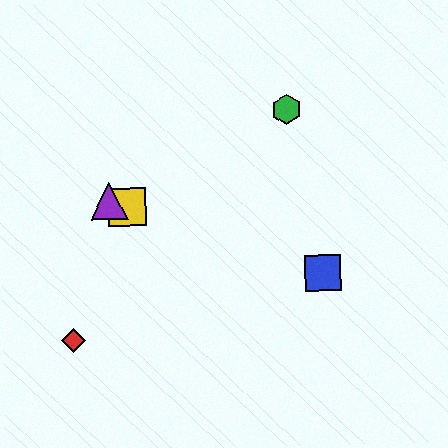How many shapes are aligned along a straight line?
3 shapes (the blue square, the yellow square, the purple triangle) are aligned along a straight line.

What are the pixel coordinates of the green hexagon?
The green hexagon is at (286, 109).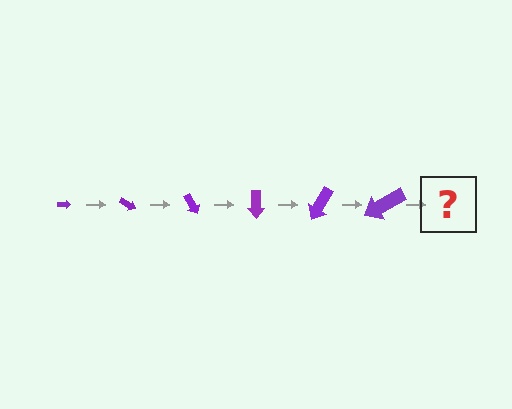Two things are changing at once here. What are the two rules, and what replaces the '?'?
The two rules are that the arrow grows larger each step and it rotates 30 degrees each step. The '?' should be an arrow, larger than the previous one and rotated 180 degrees from the start.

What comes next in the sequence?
The next element should be an arrow, larger than the previous one and rotated 180 degrees from the start.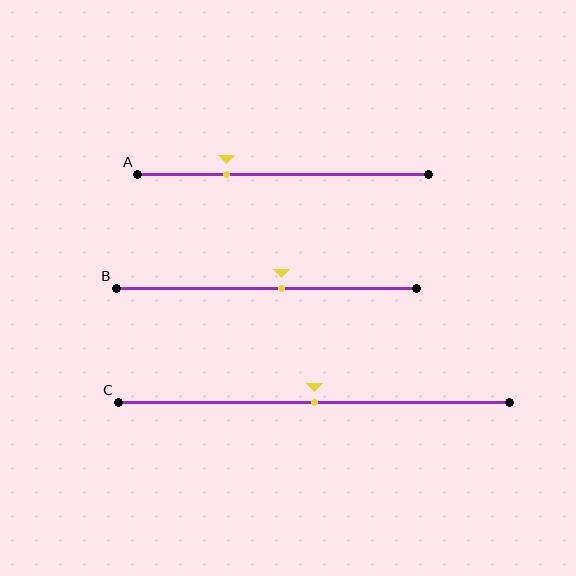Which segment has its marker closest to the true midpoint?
Segment C has its marker closest to the true midpoint.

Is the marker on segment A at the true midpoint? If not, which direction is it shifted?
No, the marker on segment A is shifted to the left by about 20% of the segment length.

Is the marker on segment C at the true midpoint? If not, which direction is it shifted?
Yes, the marker on segment C is at the true midpoint.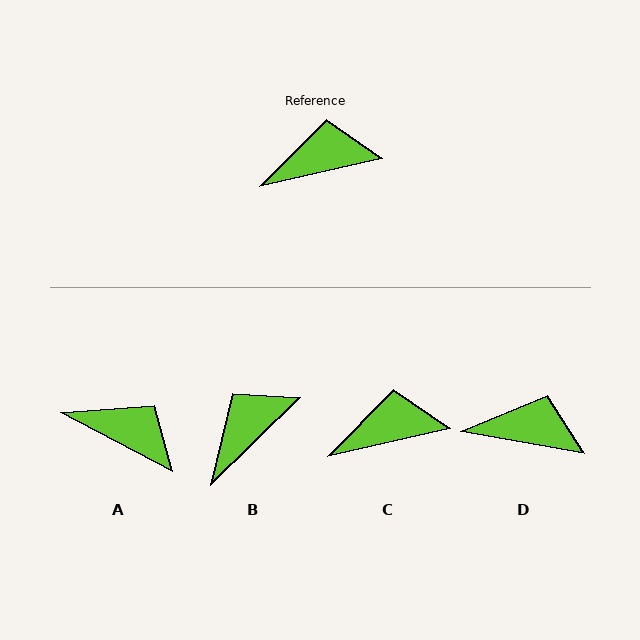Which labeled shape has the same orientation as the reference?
C.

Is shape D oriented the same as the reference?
No, it is off by about 23 degrees.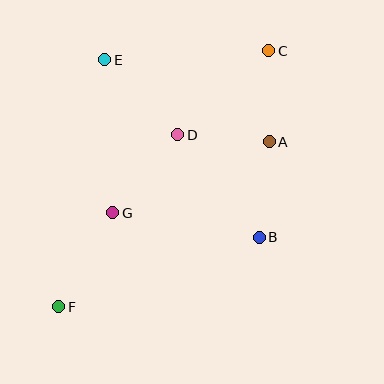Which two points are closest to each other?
Points A and C are closest to each other.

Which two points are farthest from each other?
Points C and F are farthest from each other.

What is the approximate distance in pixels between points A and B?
The distance between A and B is approximately 96 pixels.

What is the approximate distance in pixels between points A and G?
The distance between A and G is approximately 171 pixels.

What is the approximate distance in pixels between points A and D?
The distance between A and D is approximately 92 pixels.